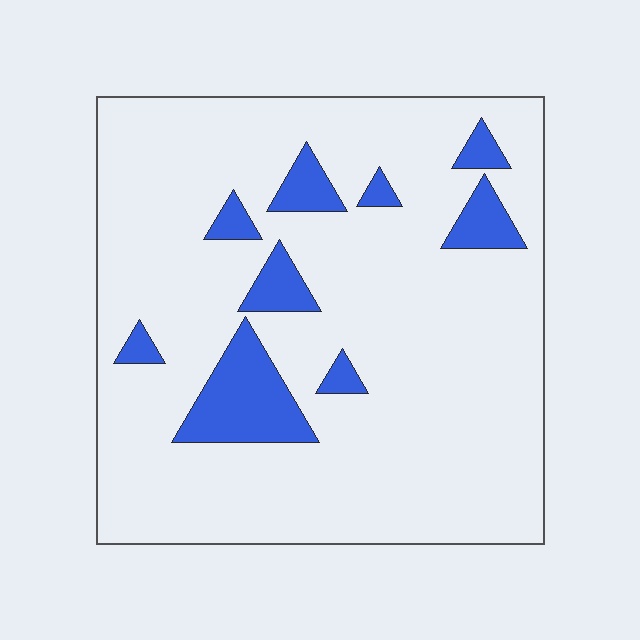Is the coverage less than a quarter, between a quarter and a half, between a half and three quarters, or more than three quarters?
Less than a quarter.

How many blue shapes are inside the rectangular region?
9.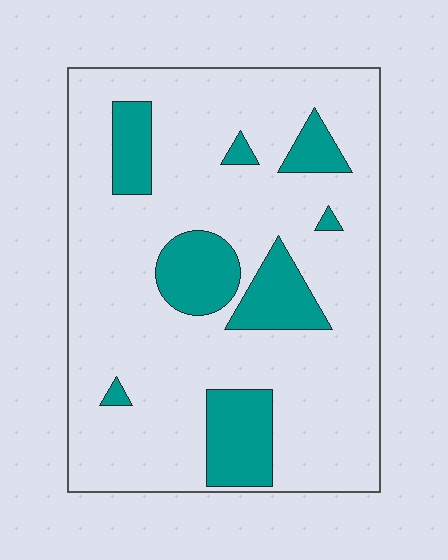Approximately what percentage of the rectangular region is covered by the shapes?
Approximately 20%.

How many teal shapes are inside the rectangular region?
8.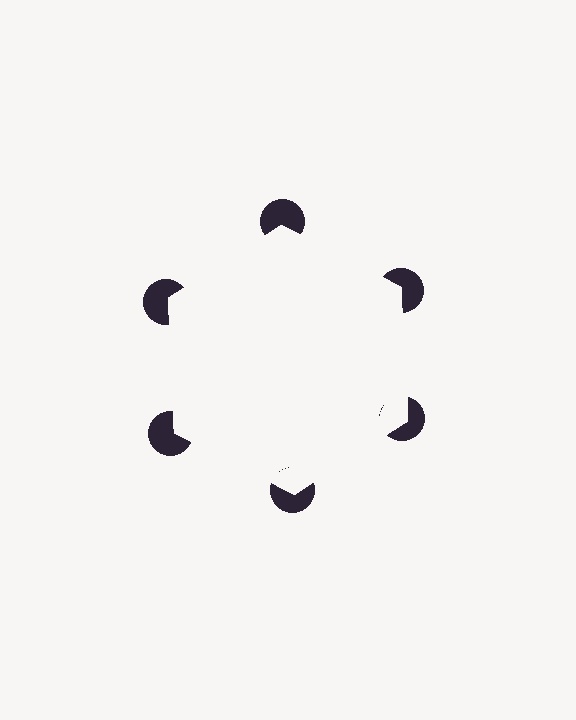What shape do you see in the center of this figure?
An illusory hexagon — its edges are inferred from the aligned wedge cuts in the pac-man discs, not physically drawn.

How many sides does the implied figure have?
6 sides.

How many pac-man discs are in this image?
There are 6 — one at each vertex of the illusory hexagon.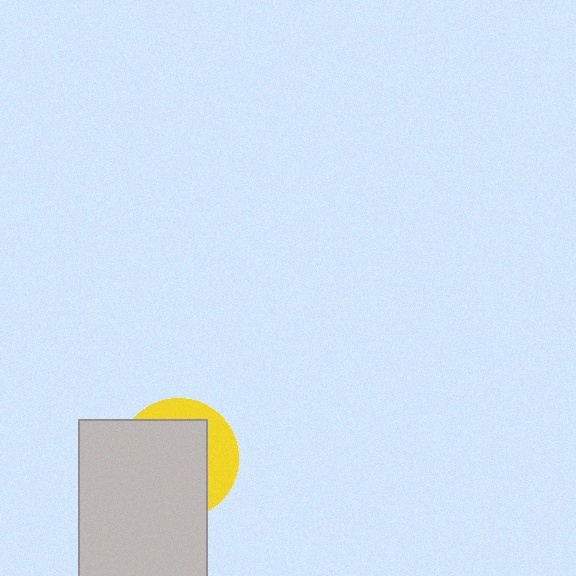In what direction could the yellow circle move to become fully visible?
The yellow circle could move toward the upper-right. That would shift it out from behind the light gray rectangle entirely.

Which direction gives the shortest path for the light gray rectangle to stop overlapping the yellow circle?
Moving toward the lower-left gives the shortest separation.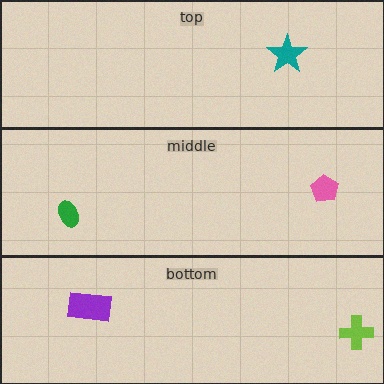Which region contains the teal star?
The top region.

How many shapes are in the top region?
1.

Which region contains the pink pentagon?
The middle region.